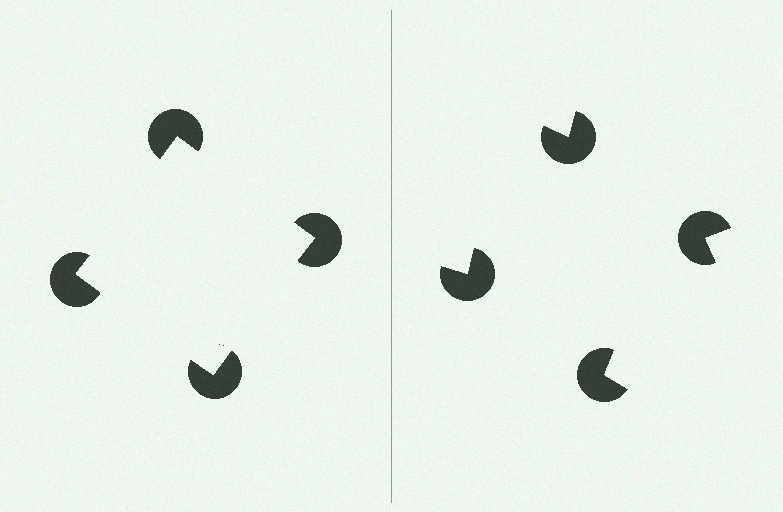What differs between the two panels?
The pac-man discs are positioned identically on both sides; only the wedge orientations differ. On the left they align to a square; on the right they are misaligned.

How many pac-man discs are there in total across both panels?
8 — 4 on each side.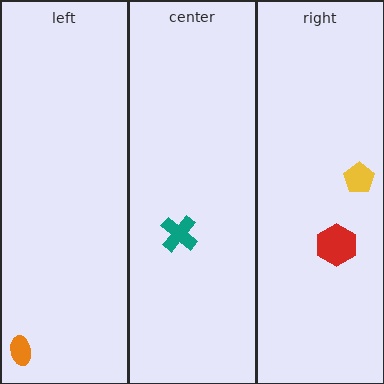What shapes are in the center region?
The teal cross.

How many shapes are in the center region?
1.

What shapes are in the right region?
The yellow pentagon, the red hexagon.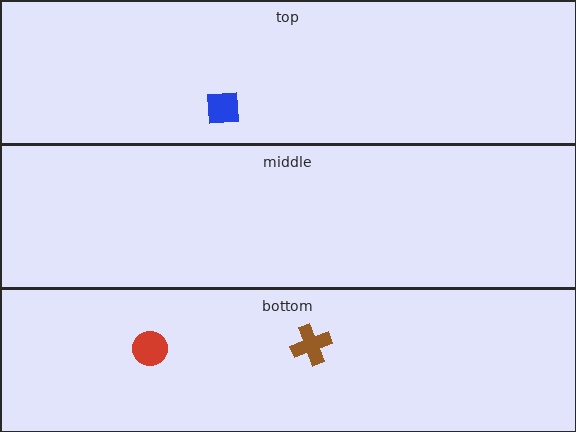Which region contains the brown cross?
The bottom region.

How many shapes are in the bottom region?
2.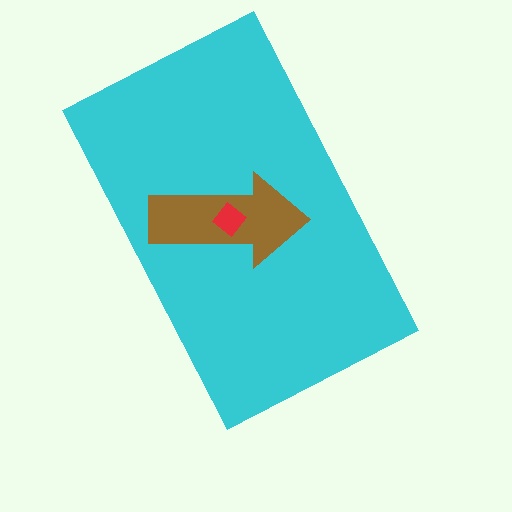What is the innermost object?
The red diamond.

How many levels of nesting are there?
3.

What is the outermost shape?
The cyan rectangle.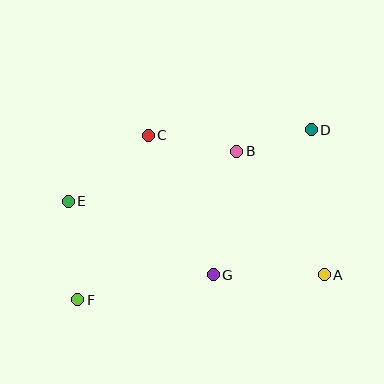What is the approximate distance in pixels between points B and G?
The distance between B and G is approximately 125 pixels.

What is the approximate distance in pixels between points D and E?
The distance between D and E is approximately 253 pixels.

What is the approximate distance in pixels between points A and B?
The distance between A and B is approximately 151 pixels.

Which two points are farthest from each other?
Points D and F are farthest from each other.